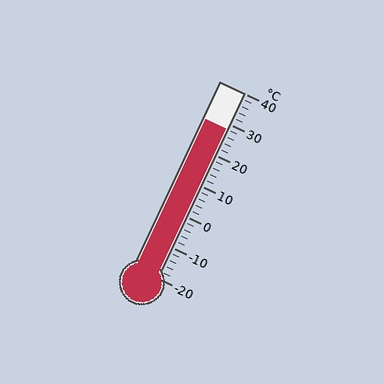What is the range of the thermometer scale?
The thermometer scale ranges from -20°C to 40°C.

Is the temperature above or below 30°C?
The temperature is below 30°C.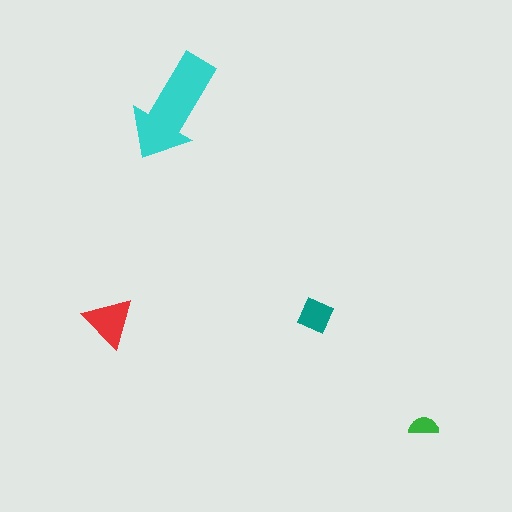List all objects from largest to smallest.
The cyan arrow, the red triangle, the teal diamond, the green semicircle.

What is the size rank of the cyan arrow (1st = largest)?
1st.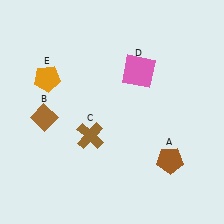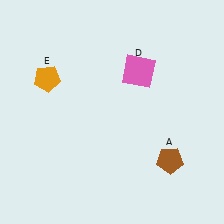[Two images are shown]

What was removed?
The brown cross (C), the brown diamond (B) were removed in Image 2.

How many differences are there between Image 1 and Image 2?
There are 2 differences between the two images.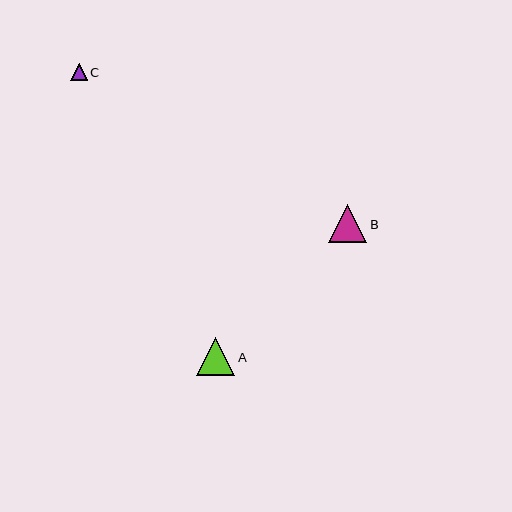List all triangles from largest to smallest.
From largest to smallest: B, A, C.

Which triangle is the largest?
Triangle B is the largest with a size of approximately 38 pixels.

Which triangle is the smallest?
Triangle C is the smallest with a size of approximately 17 pixels.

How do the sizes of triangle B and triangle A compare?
Triangle B and triangle A are approximately the same size.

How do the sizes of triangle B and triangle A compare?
Triangle B and triangle A are approximately the same size.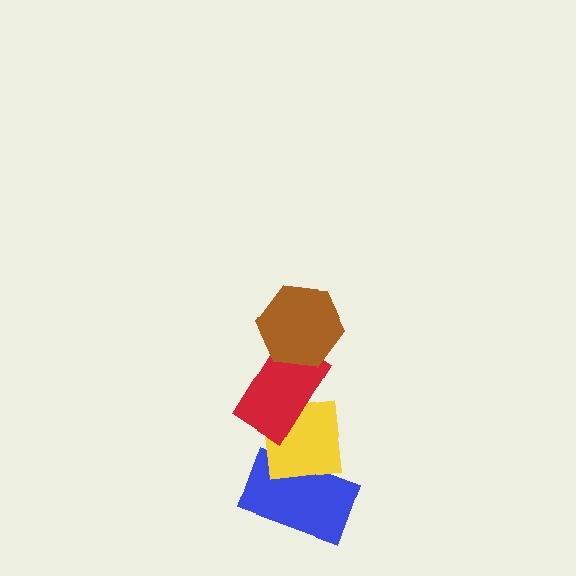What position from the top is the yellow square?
The yellow square is 3rd from the top.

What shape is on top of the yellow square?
The red rectangle is on top of the yellow square.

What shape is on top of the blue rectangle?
The yellow square is on top of the blue rectangle.